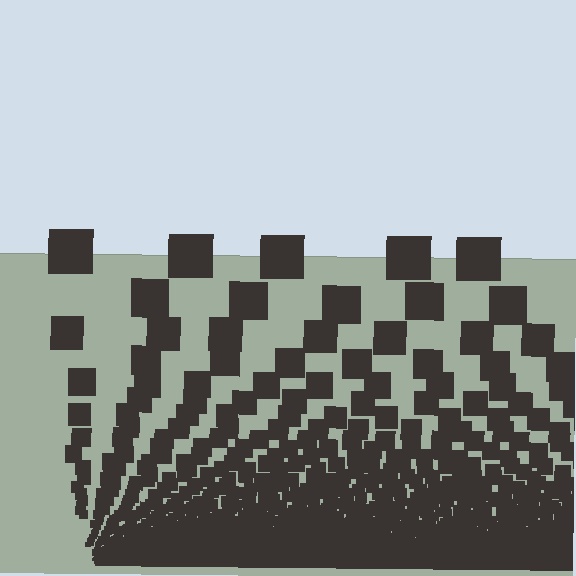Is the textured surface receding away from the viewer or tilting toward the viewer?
The surface appears to tilt toward the viewer. Texture elements get larger and sparser toward the top.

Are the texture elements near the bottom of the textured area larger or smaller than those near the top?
Smaller. The gradient is inverted — elements near the bottom are smaller and denser.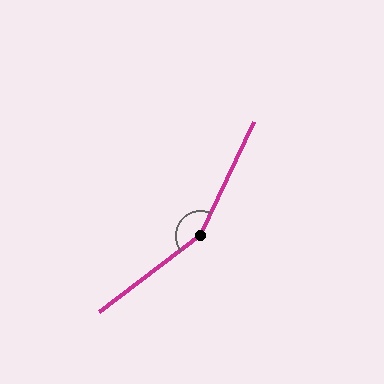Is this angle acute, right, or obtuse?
It is obtuse.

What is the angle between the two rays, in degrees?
Approximately 153 degrees.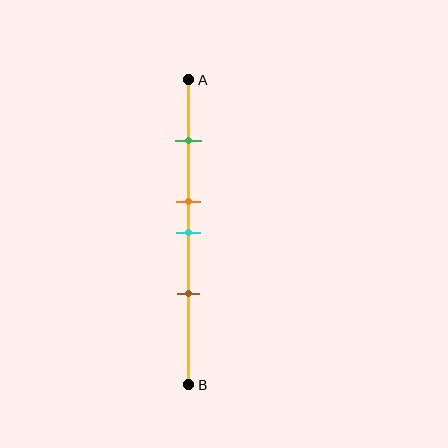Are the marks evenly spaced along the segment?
No, the marks are not evenly spaced.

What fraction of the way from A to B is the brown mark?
The brown mark is approximately 70% (0.7) of the way from A to B.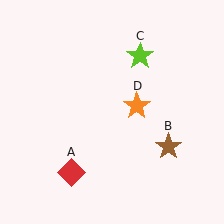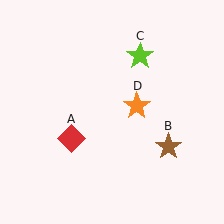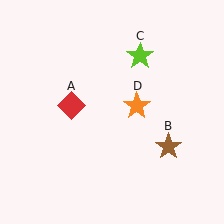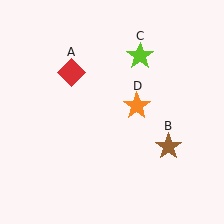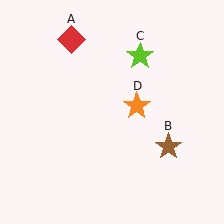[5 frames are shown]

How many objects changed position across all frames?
1 object changed position: red diamond (object A).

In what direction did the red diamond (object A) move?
The red diamond (object A) moved up.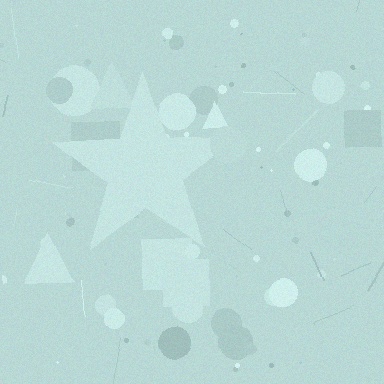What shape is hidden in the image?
A star is hidden in the image.